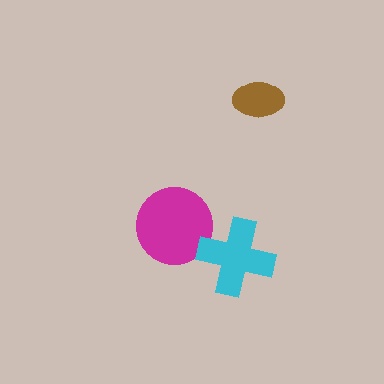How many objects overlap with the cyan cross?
1 object overlaps with the cyan cross.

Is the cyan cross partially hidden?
No, no other shape covers it.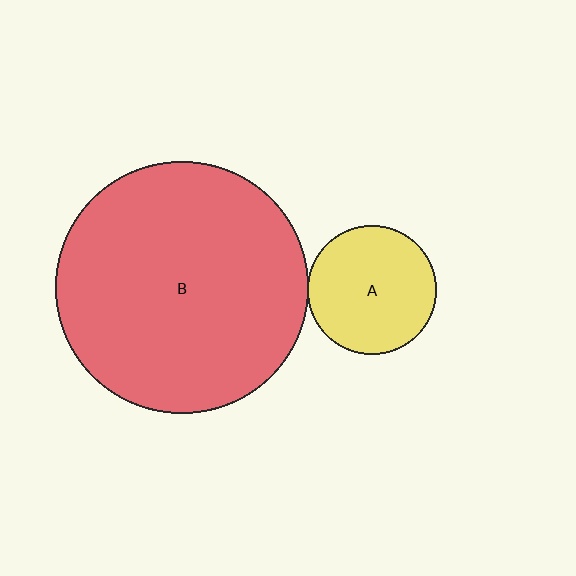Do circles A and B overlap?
Yes.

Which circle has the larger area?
Circle B (red).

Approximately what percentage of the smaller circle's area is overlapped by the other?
Approximately 5%.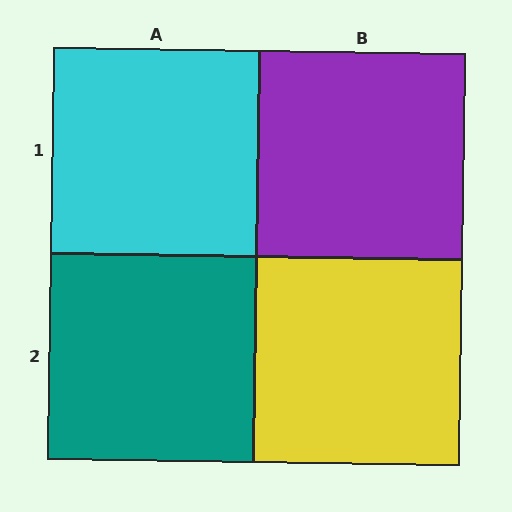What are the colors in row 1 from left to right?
Cyan, purple.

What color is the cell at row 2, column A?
Teal.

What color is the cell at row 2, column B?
Yellow.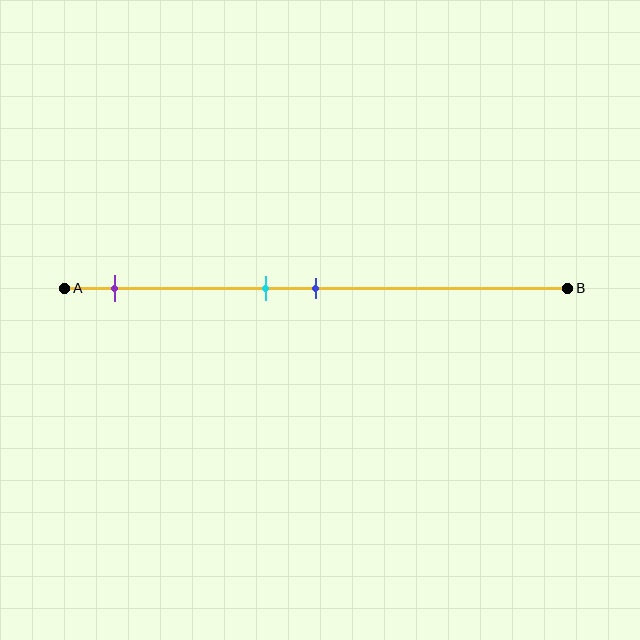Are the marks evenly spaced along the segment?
No, the marks are not evenly spaced.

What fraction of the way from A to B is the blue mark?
The blue mark is approximately 50% (0.5) of the way from A to B.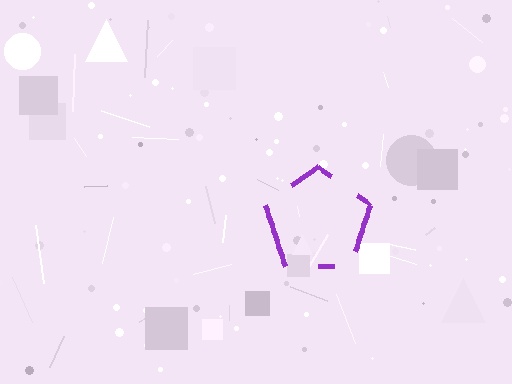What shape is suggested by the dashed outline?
The dashed outline suggests a pentagon.